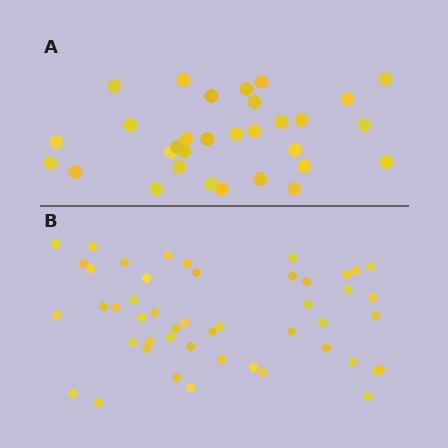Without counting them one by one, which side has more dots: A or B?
Region B (the bottom region) has more dots.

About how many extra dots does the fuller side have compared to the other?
Region B has approximately 15 more dots than region A.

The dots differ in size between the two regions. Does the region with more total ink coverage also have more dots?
No. Region A has more total ink coverage because its dots are larger, but region B actually contains more individual dots. Total area can be misleading — the number of items is what matters here.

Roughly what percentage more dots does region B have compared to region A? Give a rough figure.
About 55% more.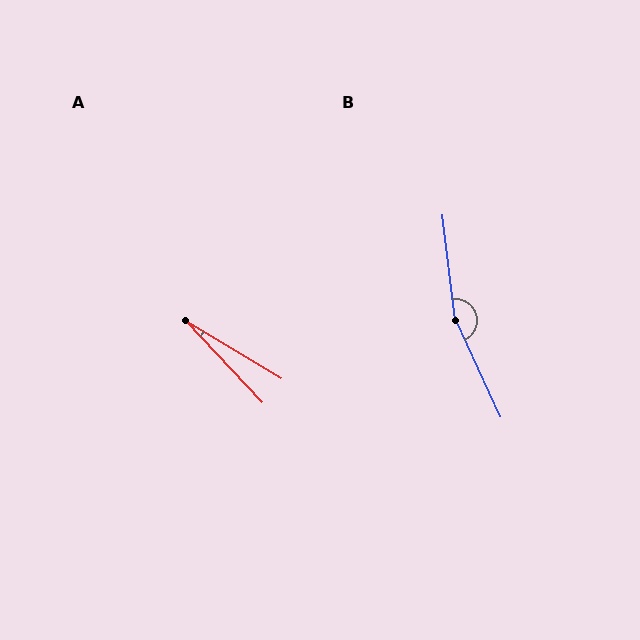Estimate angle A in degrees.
Approximately 16 degrees.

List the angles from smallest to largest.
A (16°), B (162°).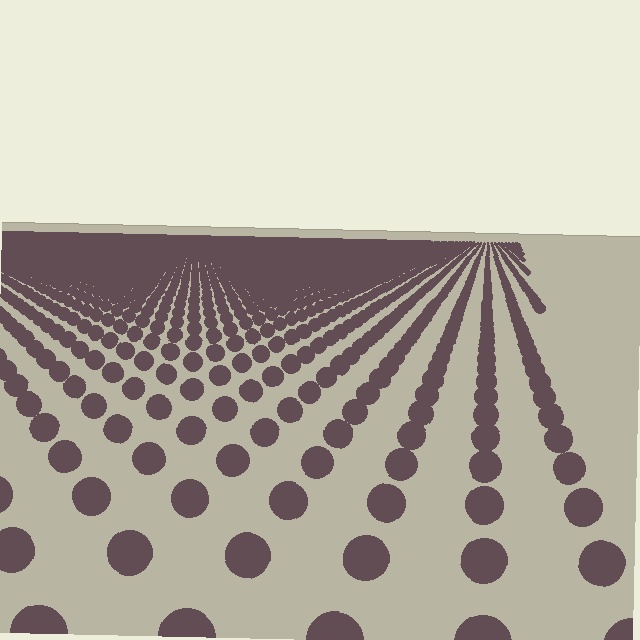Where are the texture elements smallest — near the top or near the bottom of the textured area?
Near the top.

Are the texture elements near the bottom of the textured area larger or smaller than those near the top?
Larger. Near the bottom, elements are closer to the viewer and appear at a bigger on-screen size.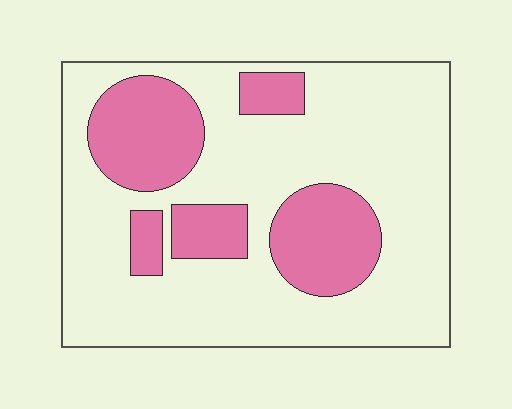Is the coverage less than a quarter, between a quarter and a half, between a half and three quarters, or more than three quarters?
Between a quarter and a half.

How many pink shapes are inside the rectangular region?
5.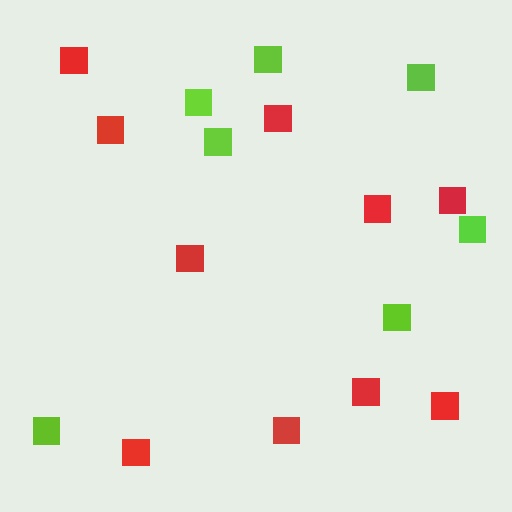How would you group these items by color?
There are 2 groups: one group of lime squares (7) and one group of red squares (10).